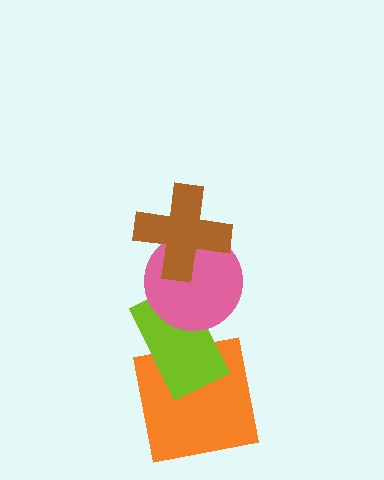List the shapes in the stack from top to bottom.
From top to bottom: the brown cross, the pink circle, the lime rectangle, the orange square.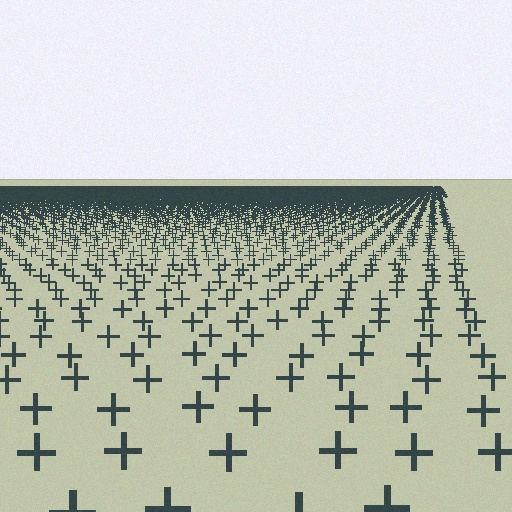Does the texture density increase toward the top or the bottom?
Density increases toward the top.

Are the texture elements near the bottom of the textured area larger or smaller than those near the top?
Larger. Near the bottom, elements are closer to the viewer and appear at a bigger on-screen size.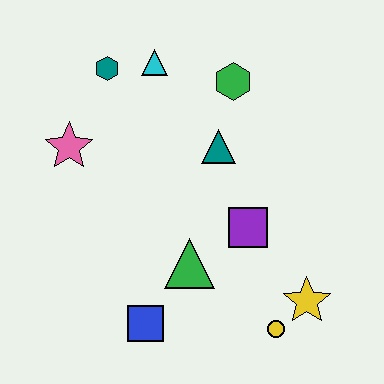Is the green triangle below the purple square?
Yes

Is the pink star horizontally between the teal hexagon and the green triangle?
No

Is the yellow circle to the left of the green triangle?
No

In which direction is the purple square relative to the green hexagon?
The purple square is below the green hexagon.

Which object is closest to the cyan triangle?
The teal hexagon is closest to the cyan triangle.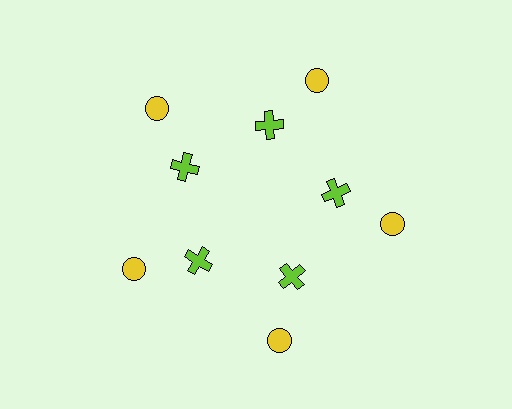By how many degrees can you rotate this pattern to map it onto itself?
The pattern maps onto itself every 72 degrees of rotation.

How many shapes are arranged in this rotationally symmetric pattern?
There are 10 shapes, arranged in 5 groups of 2.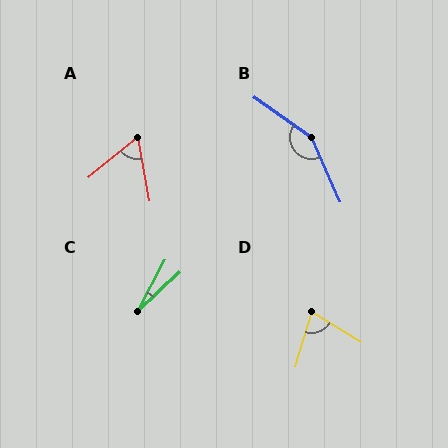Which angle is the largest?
B, at approximately 149 degrees.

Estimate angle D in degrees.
Approximately 75 degrees.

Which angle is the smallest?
C, at approximately 19 degrees.